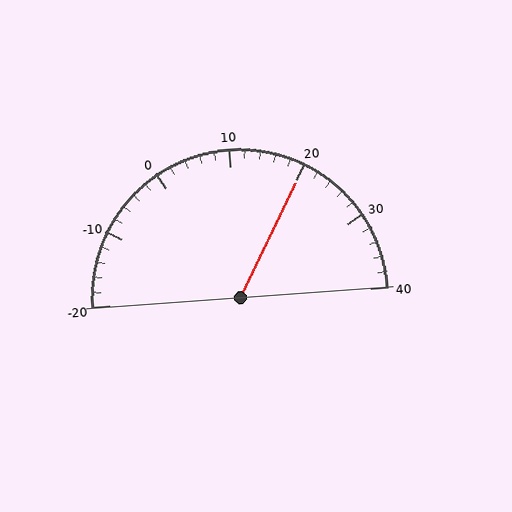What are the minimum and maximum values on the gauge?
The gauge ranges from -20 to 40.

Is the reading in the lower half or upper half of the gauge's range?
The reading is in the upper half of the range (-20 to 40).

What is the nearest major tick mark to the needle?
The nearest major tick mark is 20.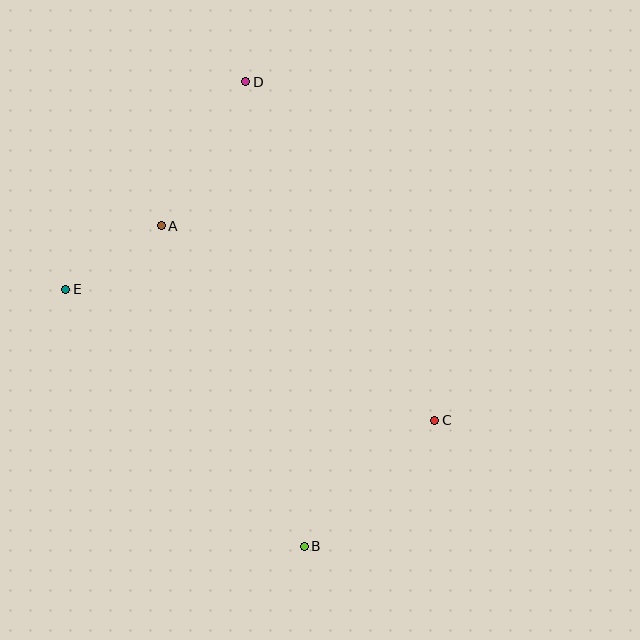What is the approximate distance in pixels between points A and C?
The distance between A and C is approximately 335 pixels.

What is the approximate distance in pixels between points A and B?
The distance between A and B is approximately 351 pixels.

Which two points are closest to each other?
Points A and E are closest to each other.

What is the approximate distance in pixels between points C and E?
The distance between C and E is approximately 392 pixels.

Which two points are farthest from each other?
Points B and D are farthest from each other.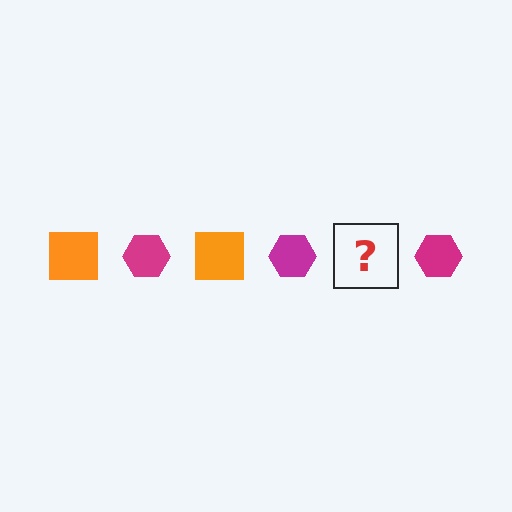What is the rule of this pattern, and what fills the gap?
The rule is that the pattern alternates between orange square and magenta hexagon. The gap should be filled with an orange square.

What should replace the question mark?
The question mark should be replaced with an orange square.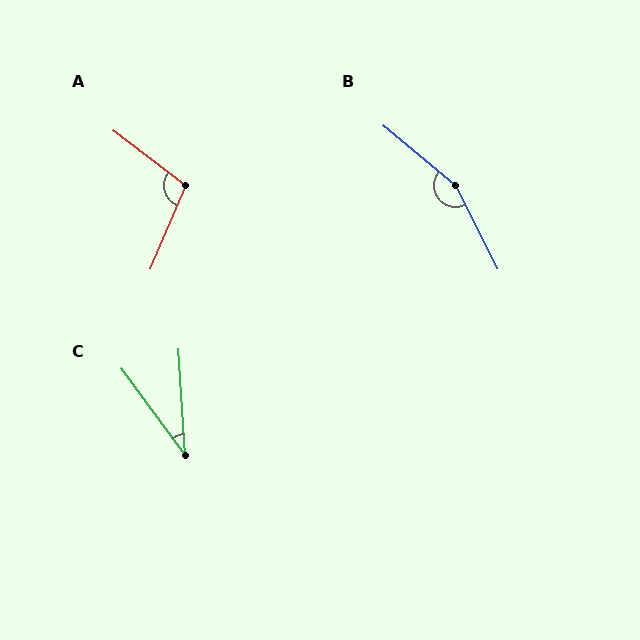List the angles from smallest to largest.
C (33°), A (105°), B (157°).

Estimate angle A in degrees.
Approximately 105 degrees.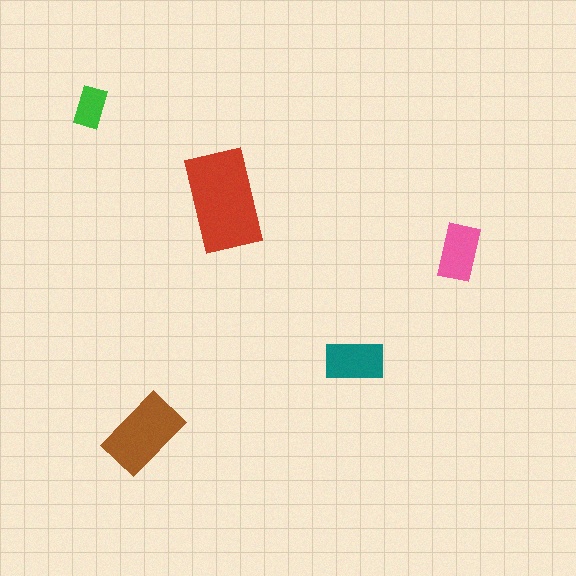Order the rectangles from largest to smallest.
the red one, the brown one, the teal one, the pink one, the green one.